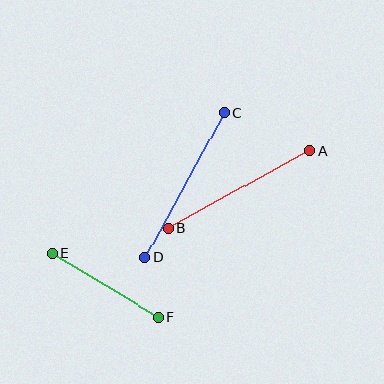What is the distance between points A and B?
The distance is approximately 162 pixels.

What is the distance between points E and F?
The distance is approximately 123 pixels.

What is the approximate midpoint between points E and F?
The midpoint is at approximately (105, 285) pixels.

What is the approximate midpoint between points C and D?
The midpoint is at approximately (184, 185) pixels.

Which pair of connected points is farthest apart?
Points C and D are farthest apart.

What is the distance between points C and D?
The distance is approximately 164 pixels.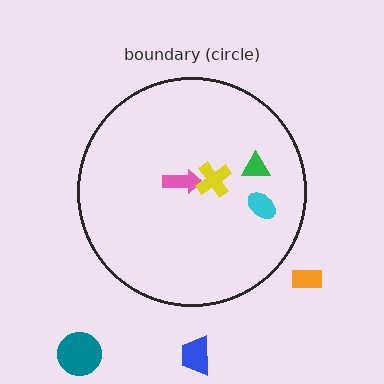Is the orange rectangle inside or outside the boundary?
Outside.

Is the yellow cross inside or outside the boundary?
Inside.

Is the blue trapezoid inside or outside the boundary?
Outside.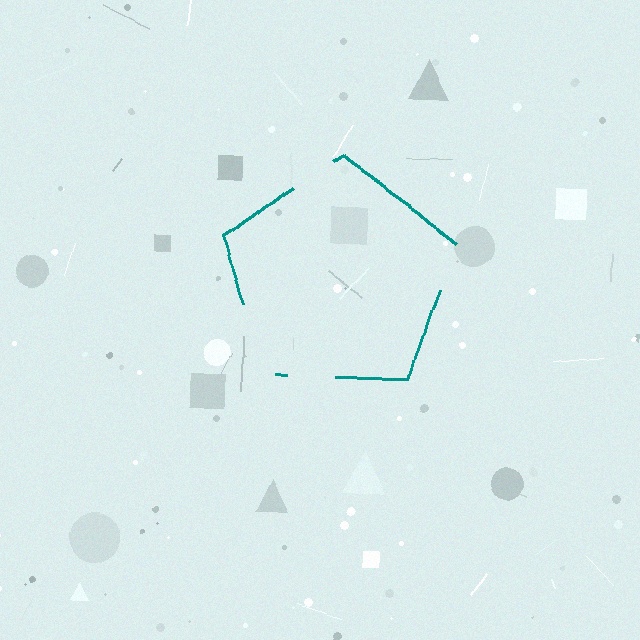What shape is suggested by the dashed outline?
The dashed outline suggests a pentagon.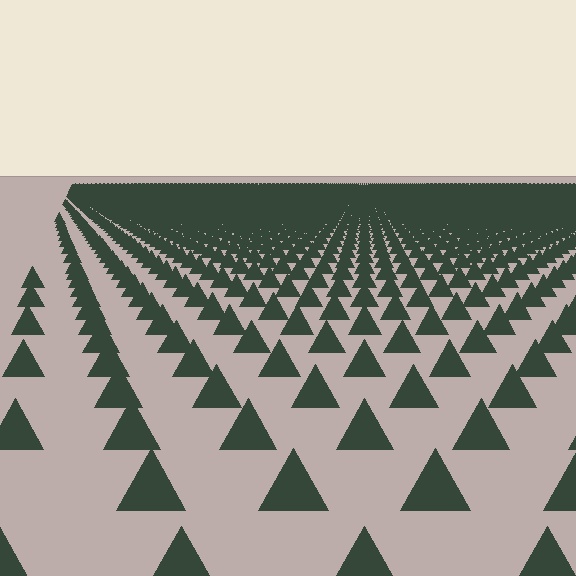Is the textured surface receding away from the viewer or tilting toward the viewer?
The surface is receding away from the viewer. Texture elements get smaller and denser toward the top.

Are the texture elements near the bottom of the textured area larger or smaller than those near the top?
Larger. Near the bottom, elements are closer to the viewer and appear at a bigger on-screen size.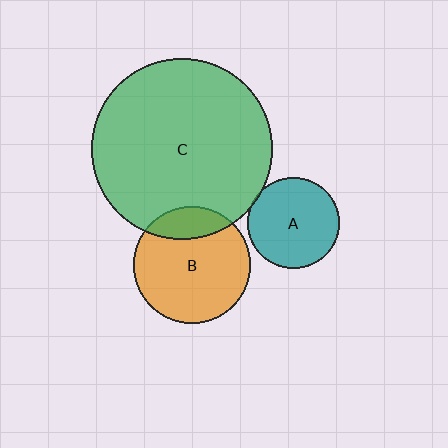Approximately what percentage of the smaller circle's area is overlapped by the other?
Approximately 20%.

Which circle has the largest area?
Circle C (green).